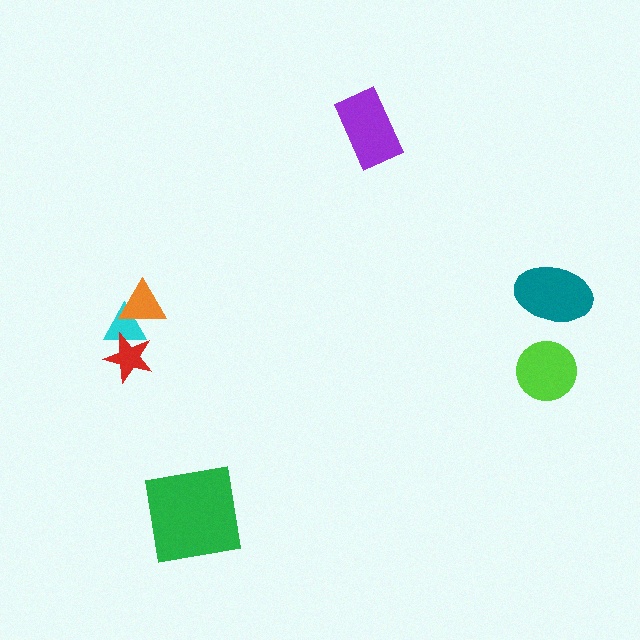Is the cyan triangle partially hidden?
Yes, it is partially covered by another shape.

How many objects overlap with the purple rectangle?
0 objects overlap with the purple rectangle.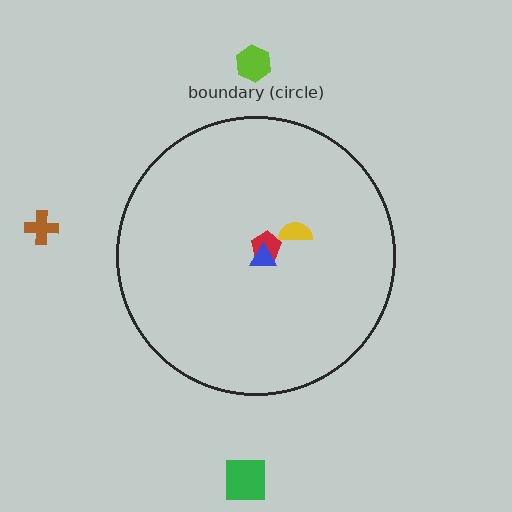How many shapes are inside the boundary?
3 inside, 3 outside.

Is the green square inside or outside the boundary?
Outside.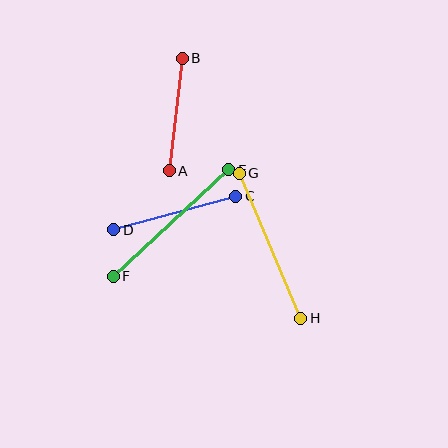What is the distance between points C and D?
The distance is approximately 126 pixels.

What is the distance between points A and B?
The distance is approximately 113 pixels.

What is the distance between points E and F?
The distance is approximately 157 pixels.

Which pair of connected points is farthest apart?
Points G and H are farthest apart.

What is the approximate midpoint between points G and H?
The midpoint is at approximately (270, 246) pixels.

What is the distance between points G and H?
The distance is approximately 157 pixels.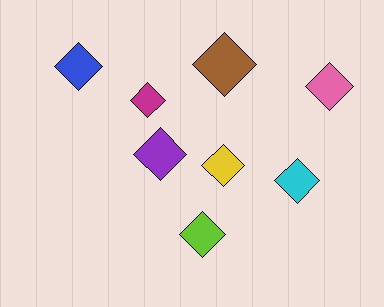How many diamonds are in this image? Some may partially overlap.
There are 8 diamonds.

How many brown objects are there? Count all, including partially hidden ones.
There is 1 brown object.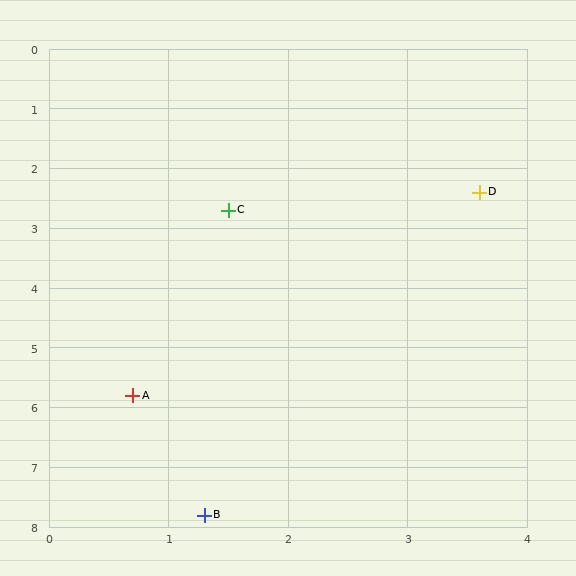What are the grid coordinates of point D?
Point D is at approximately (3.6, 2.4).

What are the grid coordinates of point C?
Point C is at approximately (1.5, 2.7).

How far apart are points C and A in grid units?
Points C and A are about 3.2 grid units apart.